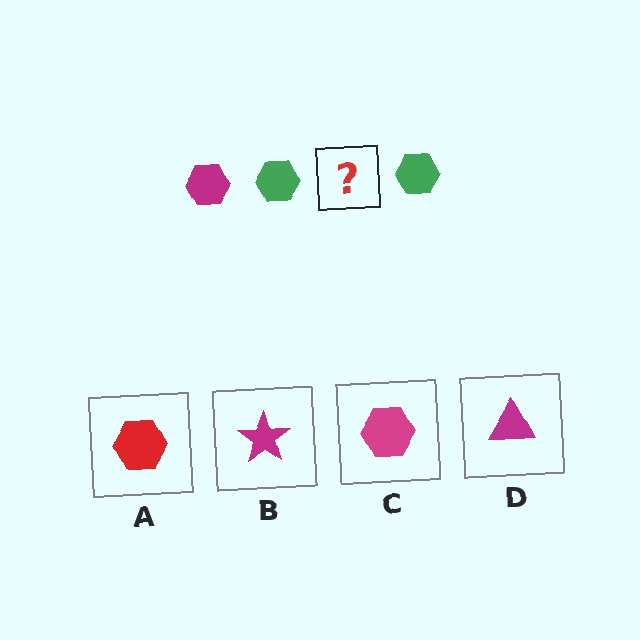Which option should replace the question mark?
Option C.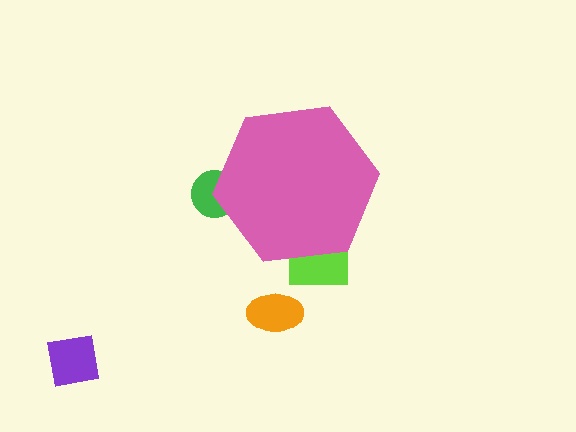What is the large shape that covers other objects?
A pink hexagon.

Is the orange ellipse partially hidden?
No, the orange ellipse is fully visible.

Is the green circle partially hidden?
Yes, the green circle is partially hidden behind the pink hexagon.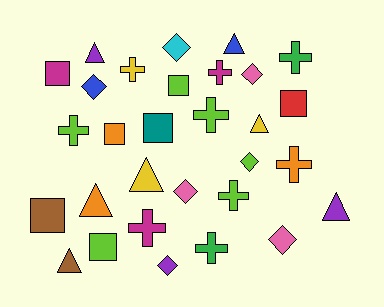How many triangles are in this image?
There are 7 triangles.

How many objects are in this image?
There are 30 objects.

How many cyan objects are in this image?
There is 1 cyan object.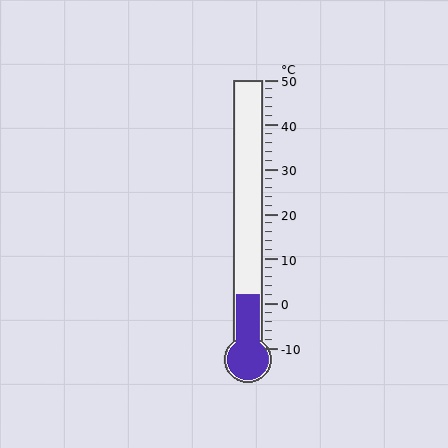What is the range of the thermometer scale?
The thermometer scale ranges from -10°C to 50°C.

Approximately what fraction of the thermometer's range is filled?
The thermometer is filled to approximately 20% of its range.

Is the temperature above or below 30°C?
The temperature is below 30°C.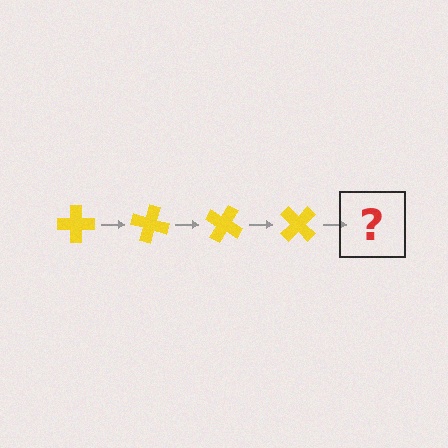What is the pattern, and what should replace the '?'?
The pattern is that the cross rotates 15 degrees each step. The '?' should be a yellow cross rotated 60 degrees.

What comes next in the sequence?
The next element should be a yellow cross rotated 60 degrees.